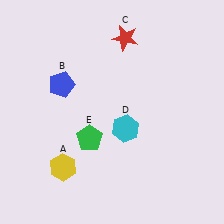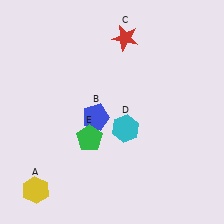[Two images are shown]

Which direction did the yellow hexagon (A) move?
The yellow hexagon (A) moved left.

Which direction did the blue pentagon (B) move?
The blue pentagon (B) moved right.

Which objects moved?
The objects that moved are: the yellow hexagon (A), the blue pentagon (B).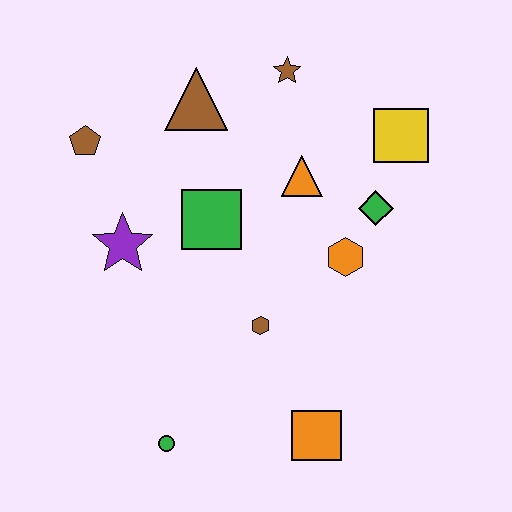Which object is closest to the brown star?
The brown triangle is closest to the brown star.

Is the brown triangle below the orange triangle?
No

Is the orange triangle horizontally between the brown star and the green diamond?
Yes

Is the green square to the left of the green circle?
No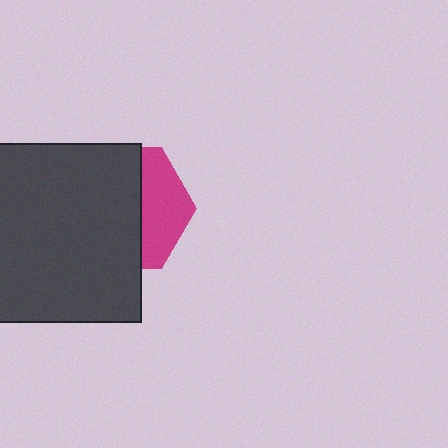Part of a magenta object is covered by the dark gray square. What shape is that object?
It is a hexagon.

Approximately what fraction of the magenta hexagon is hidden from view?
Roughly 64% of the magenta hexagon is hidden behind the dark gray square.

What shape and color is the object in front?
The object in front is a dark gray square.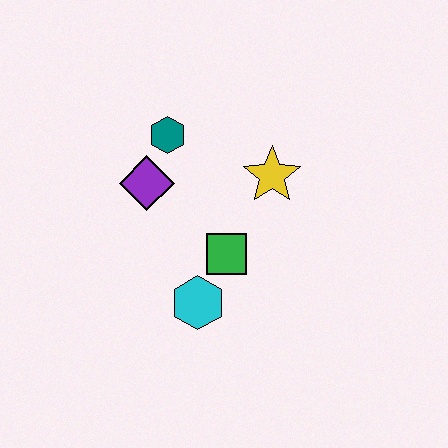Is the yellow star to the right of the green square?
Yes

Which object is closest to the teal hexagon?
The purple diamond is closest to the teal hexagon.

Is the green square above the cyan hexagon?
Yes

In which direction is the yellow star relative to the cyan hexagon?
The yellow star is above the cyan hexagon.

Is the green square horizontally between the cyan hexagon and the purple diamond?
No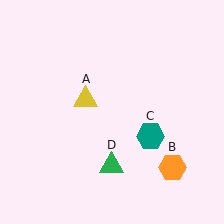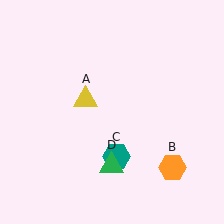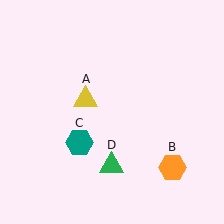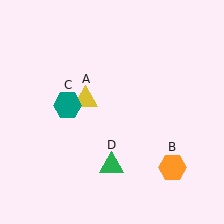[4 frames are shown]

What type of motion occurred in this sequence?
The teal hexagon (object C) rotated clockwise around the center of the scene.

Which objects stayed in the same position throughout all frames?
Yellow triangle (object A) and orange hexagon (object B) and green triangle (object D) remained stationary.